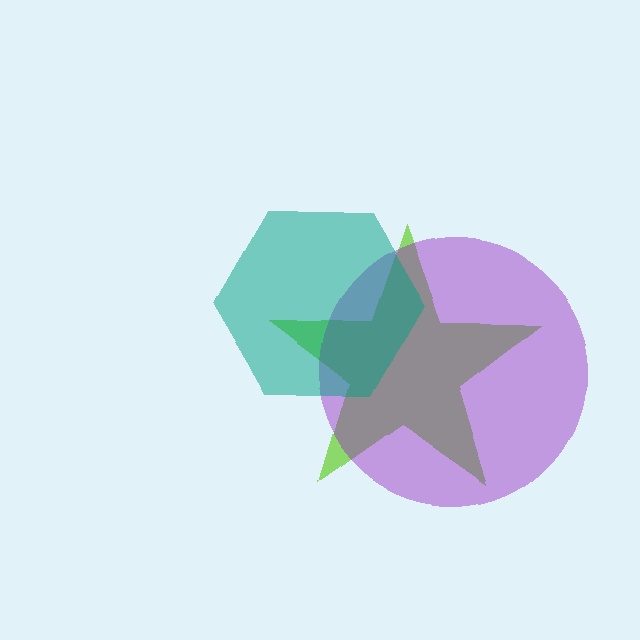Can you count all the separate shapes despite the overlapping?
Yes, there are 3 separate shapes.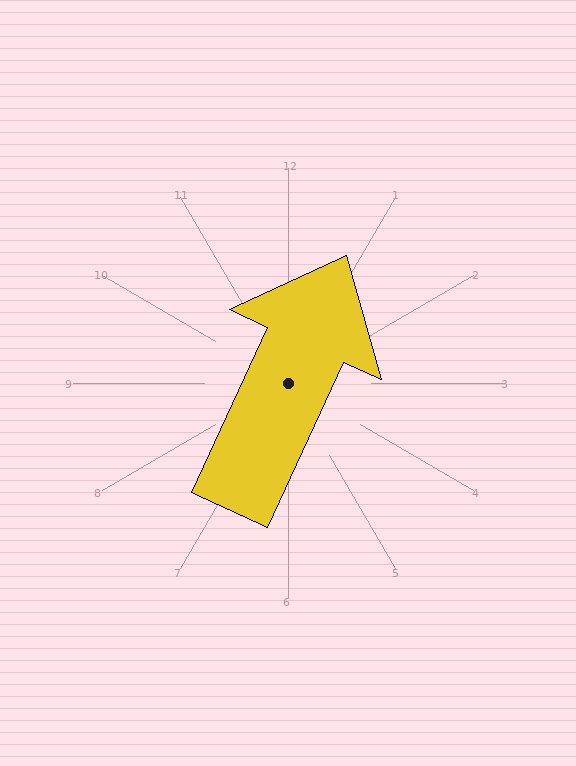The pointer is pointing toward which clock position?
Roughly 1 o'clock.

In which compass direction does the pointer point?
Northeast.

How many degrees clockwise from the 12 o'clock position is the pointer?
Approximately 25 degrees.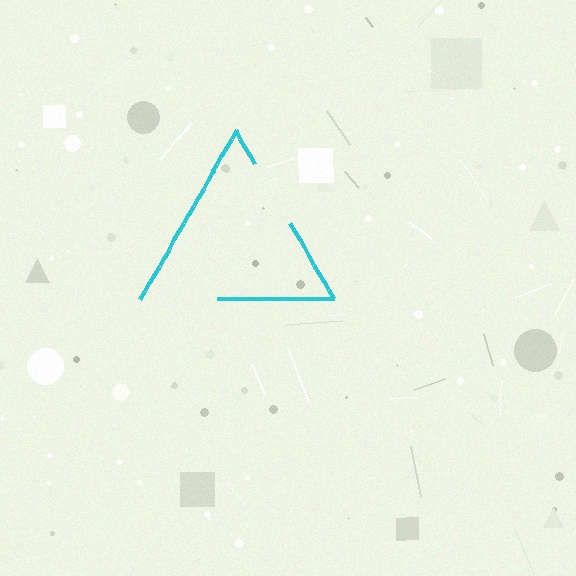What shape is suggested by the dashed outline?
The dashed outline suggests a triangle.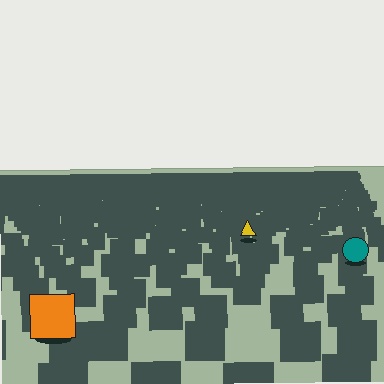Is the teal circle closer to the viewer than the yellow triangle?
Yes. The teal circle is closer — you can tell from the texture gradient: the ground texture is coarser near it.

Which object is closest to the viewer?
The orange square is closest. The texture marks near it are larger and more spread out.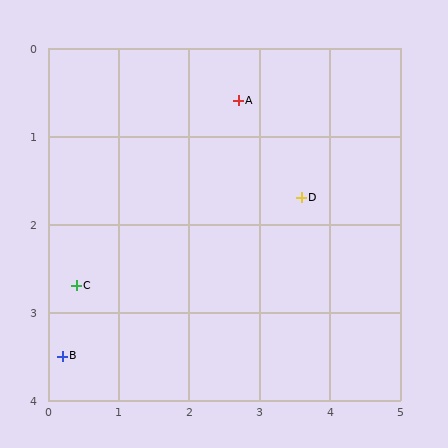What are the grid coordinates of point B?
Point B is at approximately (0.2, 3.5).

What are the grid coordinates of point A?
Point A is at approximately (2.7, 0.6).